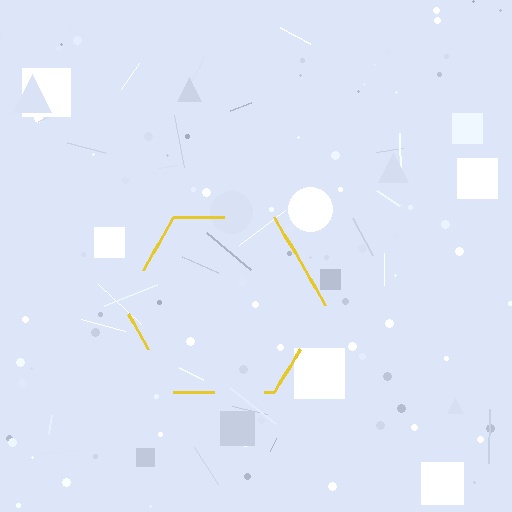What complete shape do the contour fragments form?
The contour fragments form a hexagon.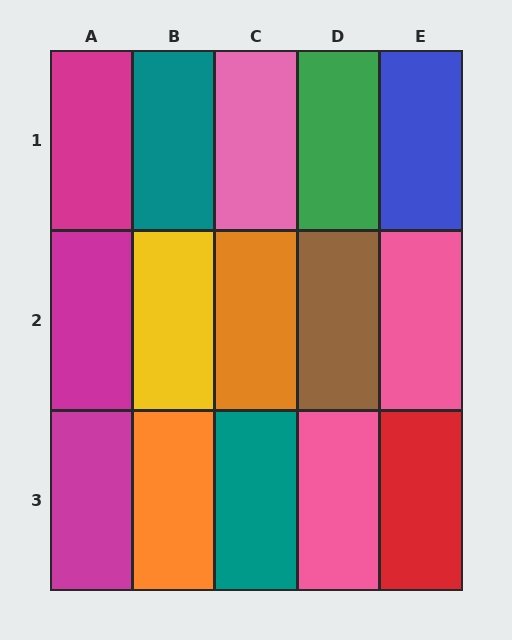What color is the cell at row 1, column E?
Blue.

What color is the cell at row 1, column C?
Pink.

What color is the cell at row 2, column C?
Orange.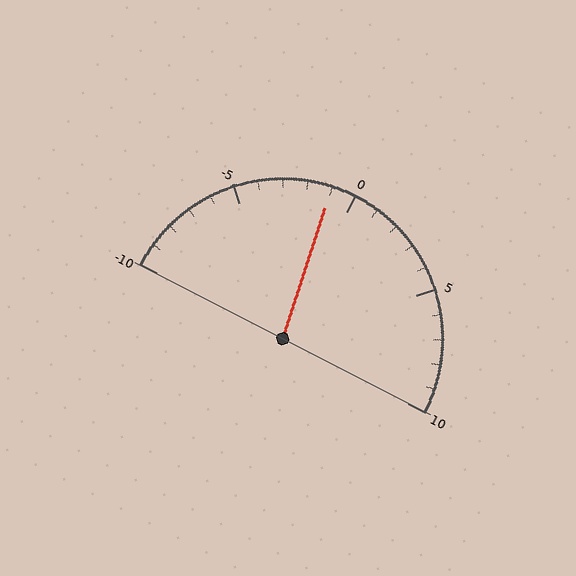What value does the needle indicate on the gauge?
The needle indicates approximately -1.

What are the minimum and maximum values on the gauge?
The gauge ranges from -10 to 10.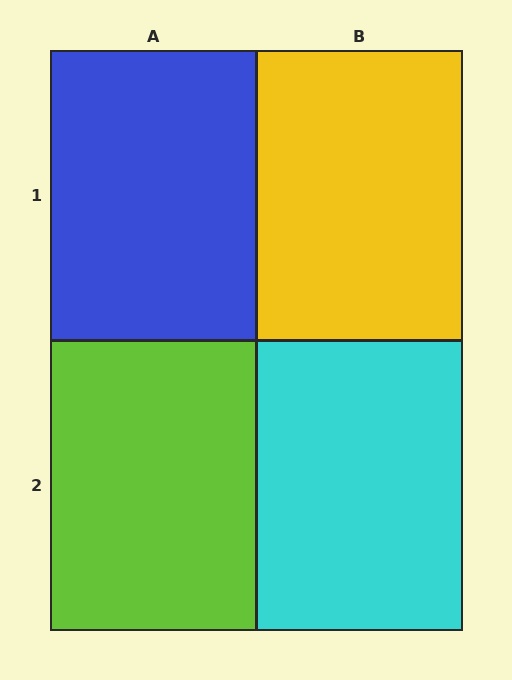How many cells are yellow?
1 cell is yellow.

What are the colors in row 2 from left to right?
Lime, cyan.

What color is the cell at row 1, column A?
Blue.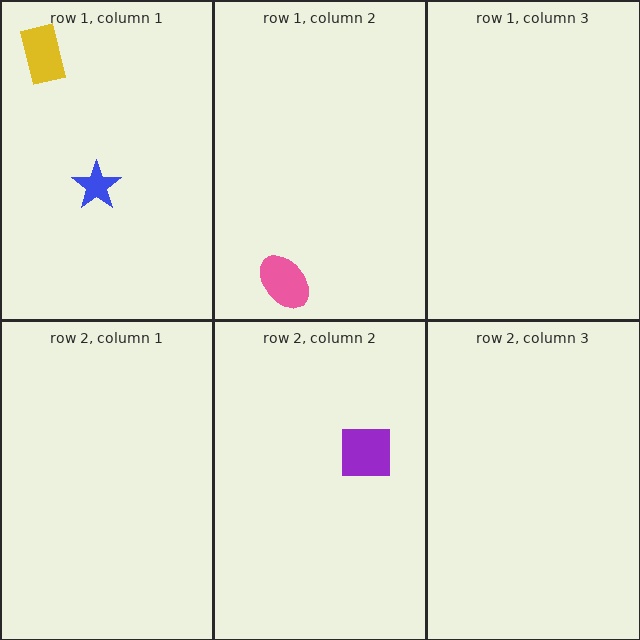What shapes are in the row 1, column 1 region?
The blue star, the yellow rectangle.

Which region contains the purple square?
The row 2, column 2 region.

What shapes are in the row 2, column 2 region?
The purple square.